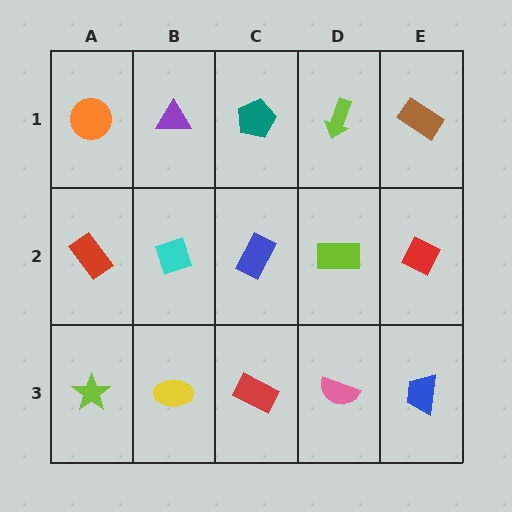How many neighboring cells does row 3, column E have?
2.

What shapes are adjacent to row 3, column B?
A cyan diamond (row 2, column B), a lime star (row 3, column A), a red rectangle (row 3, column C).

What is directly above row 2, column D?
A lime arrow.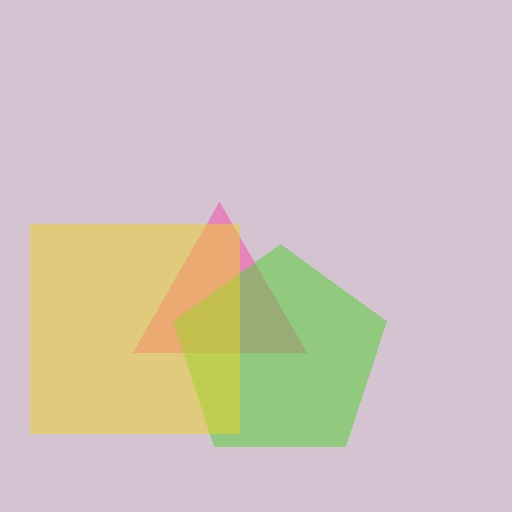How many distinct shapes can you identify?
There are 3 distinct shapes: a pink triangle, a lime pentagon, a yellow square.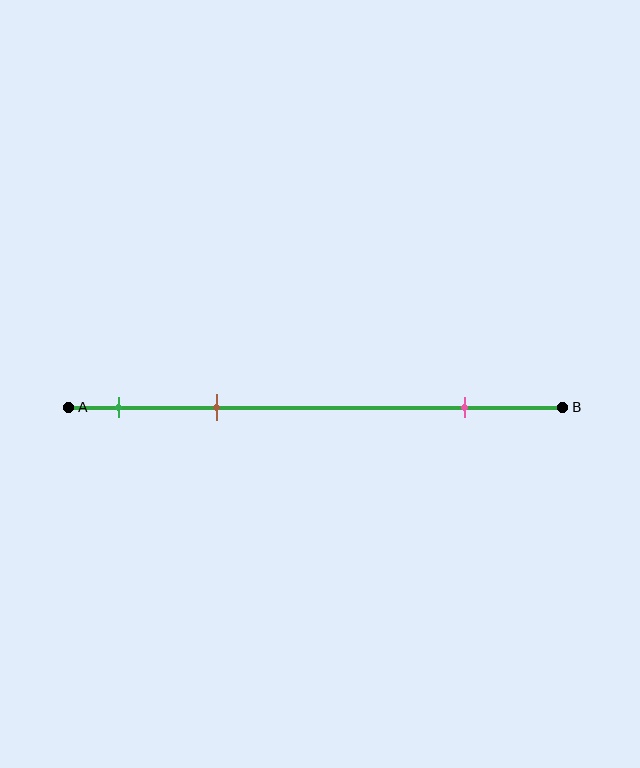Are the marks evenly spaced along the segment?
No, the marks are not evenly spaced.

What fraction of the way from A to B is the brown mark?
The brown mark is approximately 30% (0.3) of the way from A to B.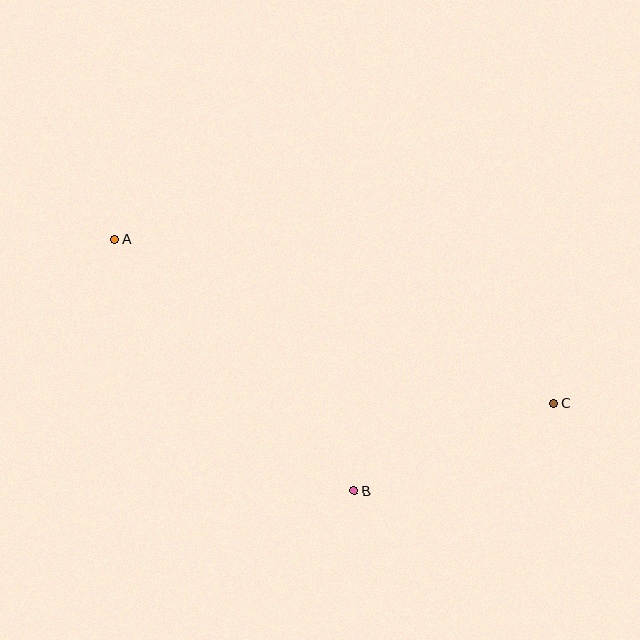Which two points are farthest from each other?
Points A and C are farthest from each other.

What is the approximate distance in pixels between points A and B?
The distance between A and B is approximately 347 pixels.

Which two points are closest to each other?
Points B and C are closest to each other.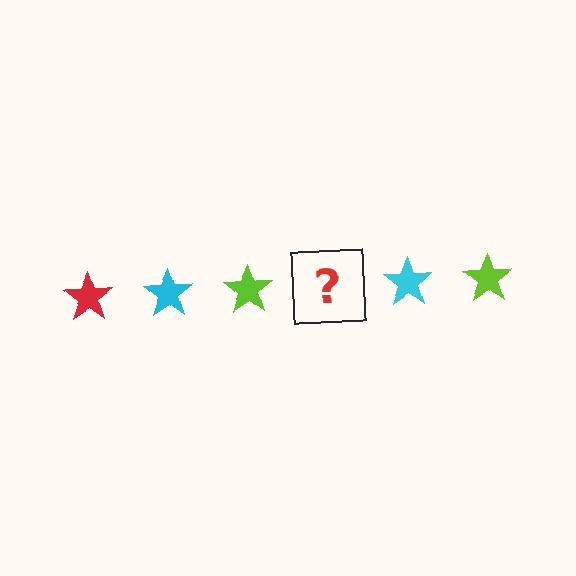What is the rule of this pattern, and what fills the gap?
The rule is that the pattern cycles through red, cyan, lime stars. The gap should be filled with a red star.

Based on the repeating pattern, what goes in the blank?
The blank should be a red star.